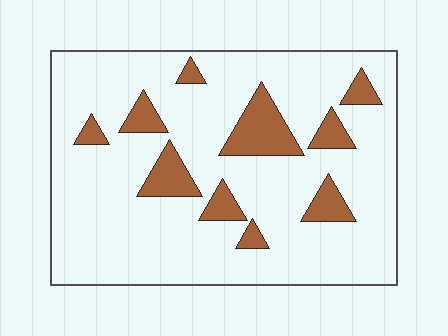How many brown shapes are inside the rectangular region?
10.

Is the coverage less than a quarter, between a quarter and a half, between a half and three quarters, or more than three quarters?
Less than a quarter.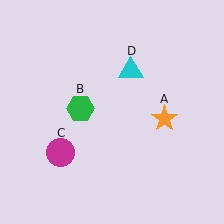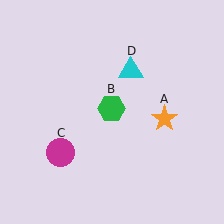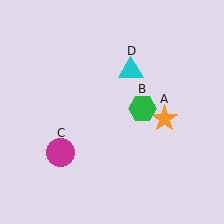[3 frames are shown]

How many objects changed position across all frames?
1 object changed position: green hexagon (object B).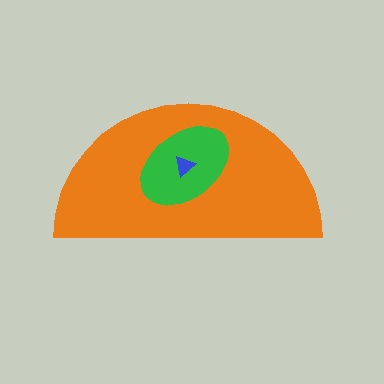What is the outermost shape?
The orange semicircle.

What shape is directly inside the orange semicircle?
The green ellipse.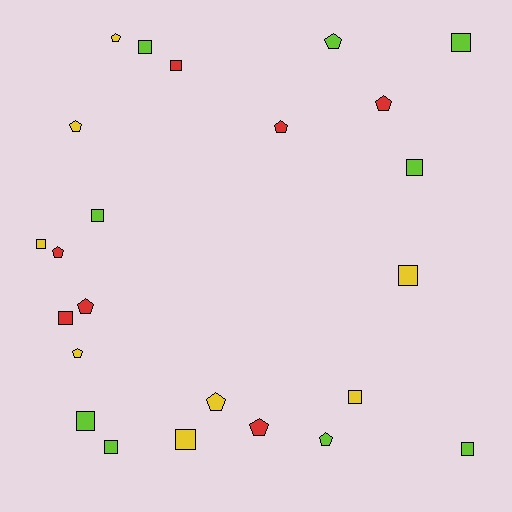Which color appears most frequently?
Lime, with 9 objects.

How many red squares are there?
There are 2 red squares.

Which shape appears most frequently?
Square, with 13 objects.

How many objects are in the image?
There are 24 objects.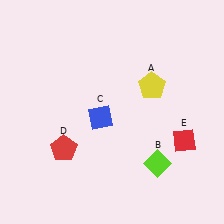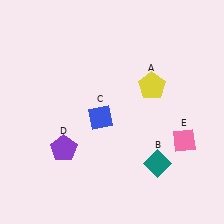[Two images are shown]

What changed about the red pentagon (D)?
In Image 1, D is red. In Image 2, it changed to purple.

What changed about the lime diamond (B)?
In Image 1, B is lime. In Image 2, it changed to teal.